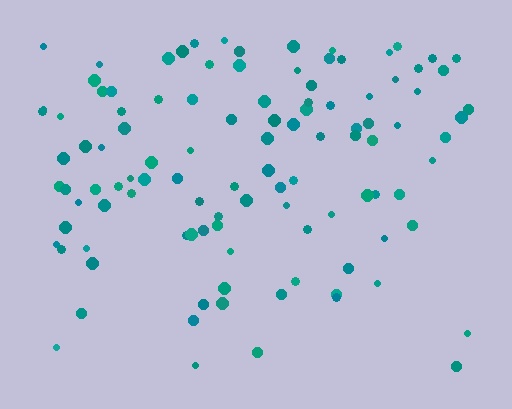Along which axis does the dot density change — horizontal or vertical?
Vertical.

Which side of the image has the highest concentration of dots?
The top.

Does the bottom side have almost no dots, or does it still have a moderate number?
Still a moderate number, just noticeably fewer than the top.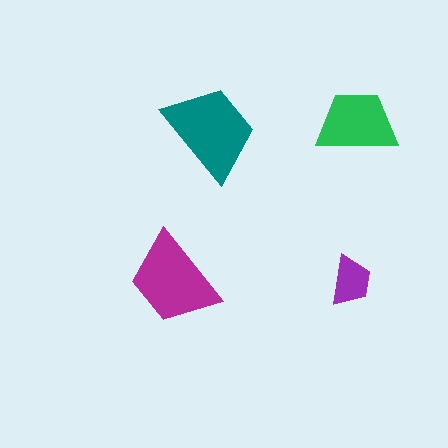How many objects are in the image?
There are 4 objects in the image.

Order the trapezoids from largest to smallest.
the teal one, the magenta one, the green one, the purple one.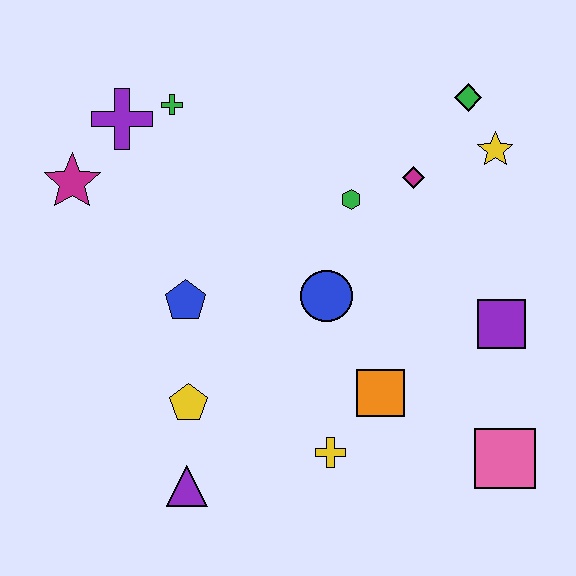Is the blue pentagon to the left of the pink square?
Yes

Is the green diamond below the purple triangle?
No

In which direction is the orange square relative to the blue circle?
The orange square is below the blue circle.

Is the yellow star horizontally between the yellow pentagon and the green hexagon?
No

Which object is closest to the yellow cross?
The orange square is closest to the yellow cross.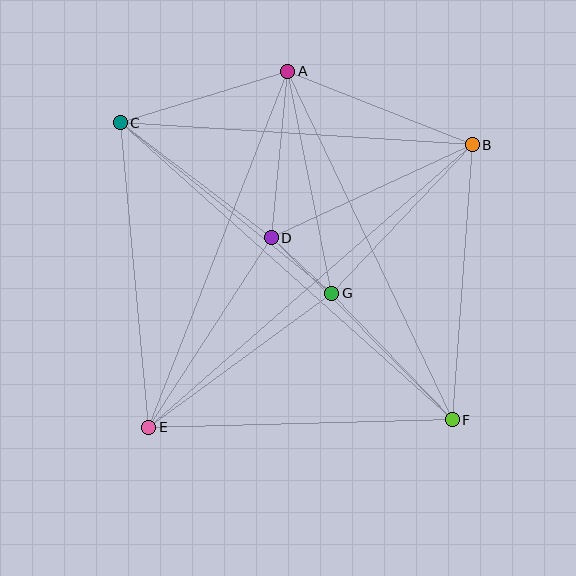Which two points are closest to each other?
Points D and G are closest to each other.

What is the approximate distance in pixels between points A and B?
The distance between A and B is approximately 199 pixels.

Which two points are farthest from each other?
Points C and F are farthest from each other.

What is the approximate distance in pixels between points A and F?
The distance between A and F is approximately 385 pixels.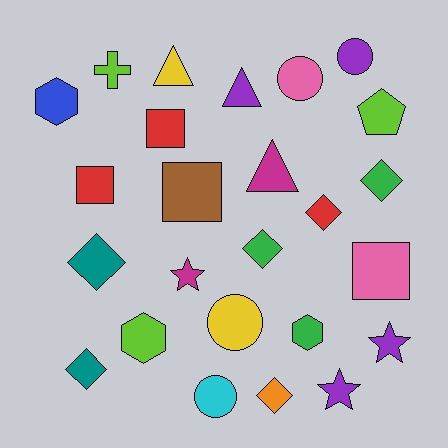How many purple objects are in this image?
There are 4 purple objects.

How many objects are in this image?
There are 25 objects.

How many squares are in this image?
There are 4 squares.